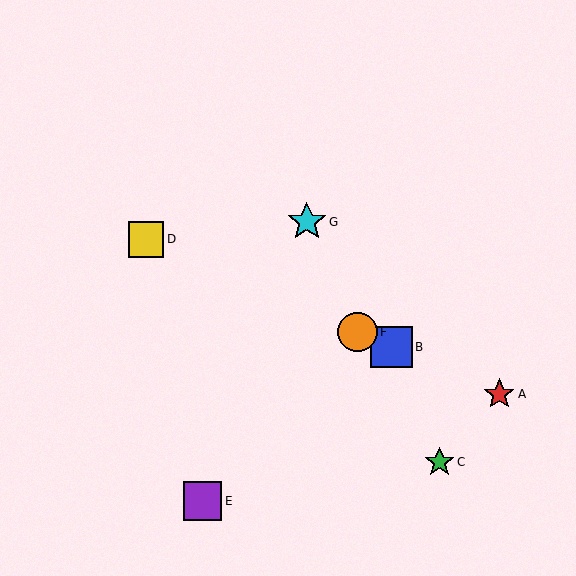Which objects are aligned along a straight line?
Objects A, B, D, F are aligned along a straight line.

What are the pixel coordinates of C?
Object C is at (440, 462).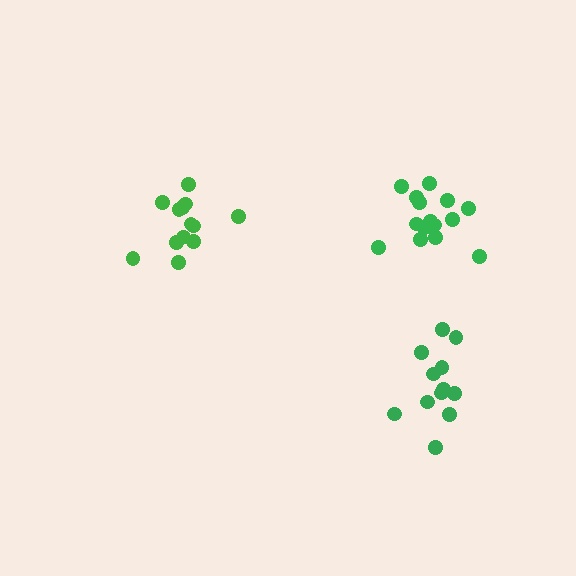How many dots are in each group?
Group 1: 12 dots, Group 2: 15 dots, Group 3: 13 dots (40 total).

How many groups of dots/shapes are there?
There are 3 groups.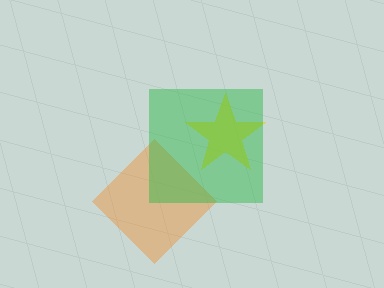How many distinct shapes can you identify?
There are 3 distinct shapes: a yellow star, an orange diamond, a green square.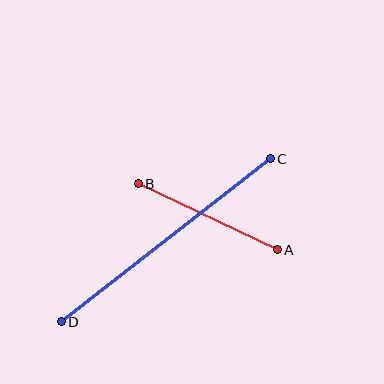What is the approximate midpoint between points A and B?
The midpoint is at approximately (208, 217) pixels.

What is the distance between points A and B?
The distance is approximately 154 pixels.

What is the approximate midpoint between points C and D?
The midpoint is at approximately (166, 240) pixels.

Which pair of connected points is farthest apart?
Points C and D are farthest apart.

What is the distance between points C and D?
The distance is approximately 265 pixels.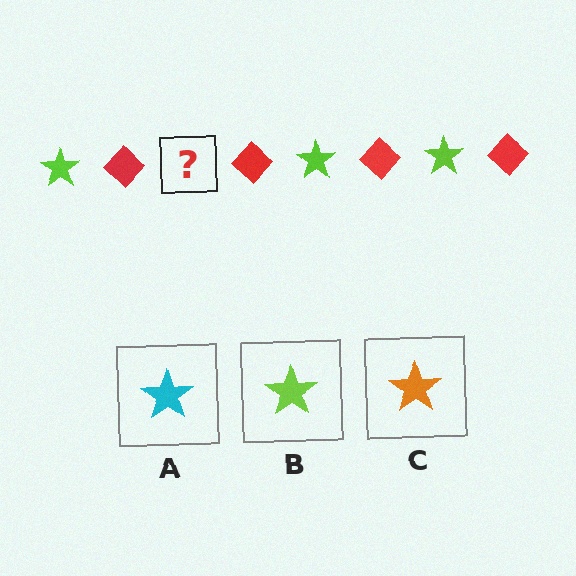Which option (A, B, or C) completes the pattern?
B.